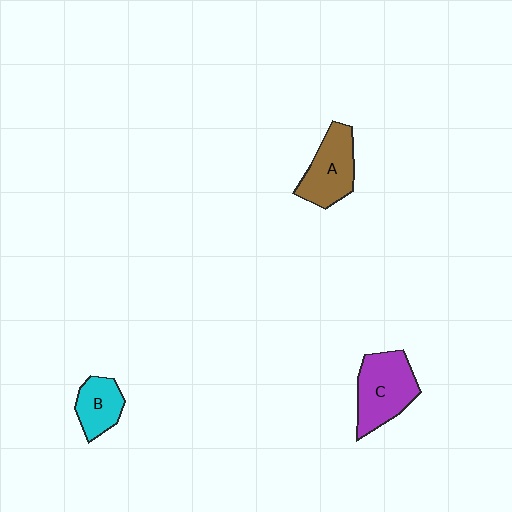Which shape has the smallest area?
Shape B (cyan).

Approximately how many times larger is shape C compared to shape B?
Approximately 1.7 times.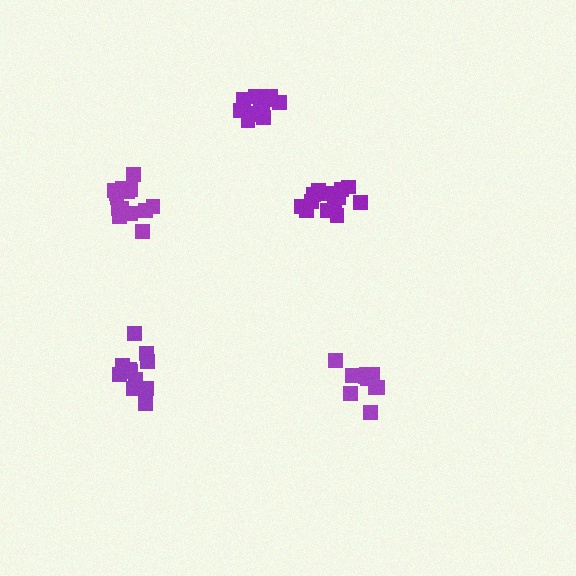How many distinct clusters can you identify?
There are 5 distinct clusters.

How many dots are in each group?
Group 1: 13 dots, Group 2: 10 dots, Group 3: 12 dots, Group 4: 13 dots, Group 5: 14 dots (62 total).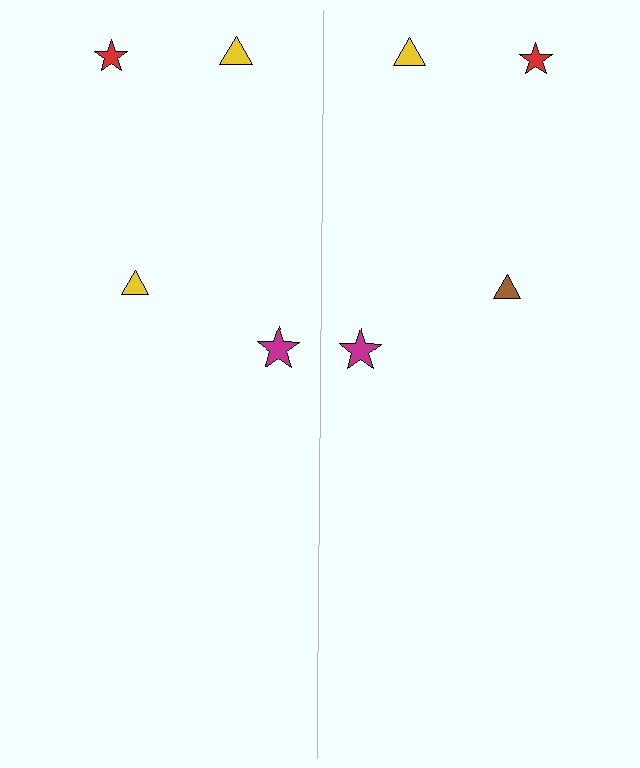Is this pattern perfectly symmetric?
No, the pattern is not perfectly symmetric. The brown triangle on the right side breaks the symmetry — its mirror counterpart is yellow.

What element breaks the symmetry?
The brown triangle on the right side breaks the symmetry — its mirror counterpart is yellow.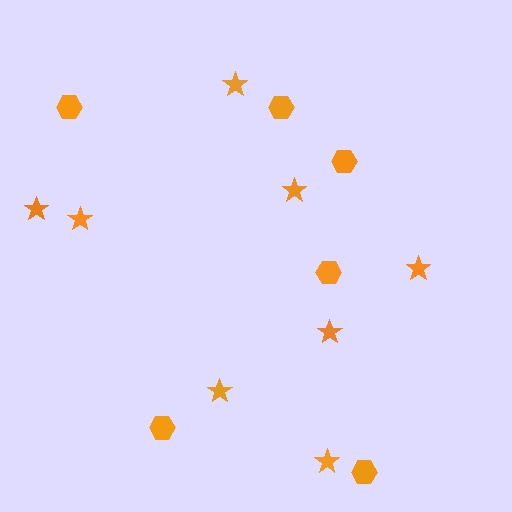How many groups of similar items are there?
There are 2 groups: one group of hexagons (6) and one group of stars (8).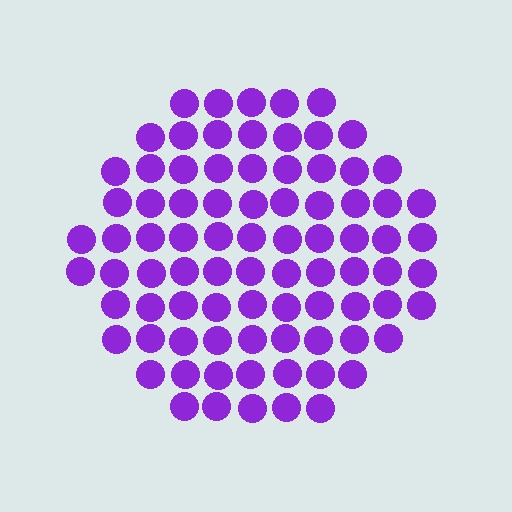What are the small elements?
The small elements are circles.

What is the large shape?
The large shape is a circle.